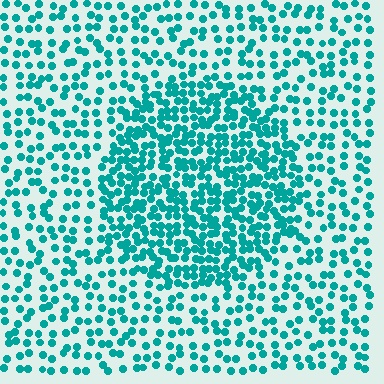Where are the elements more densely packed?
The elements are more densely packed inside the circle boundary.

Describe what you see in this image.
The image contains small teal elements arranged at two different densities. A circle-shaped region is visible where the elements are more densely packed than the surrounding area.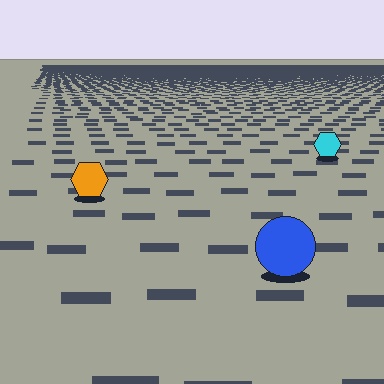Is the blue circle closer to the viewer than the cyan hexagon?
Yes. The blue circle is closer — you can tell from the texture gradient: the ground texture is coarser near it.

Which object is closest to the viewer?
The blue circle is closest. The texture marks near it are larger and more spread out.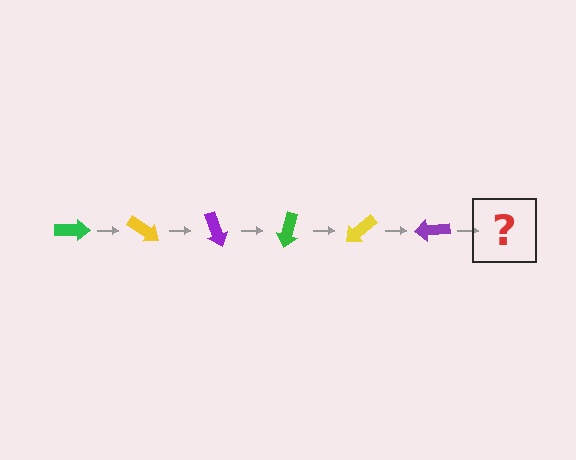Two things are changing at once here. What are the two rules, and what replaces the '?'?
The two rules are that it rotates 35 degrees each step and the color cycles through green, yellow, and purple. The '?' should be a green arrow, rotated 210 degrees from the start.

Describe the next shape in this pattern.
It should be a green arrow, rotated 210 degrees from the start.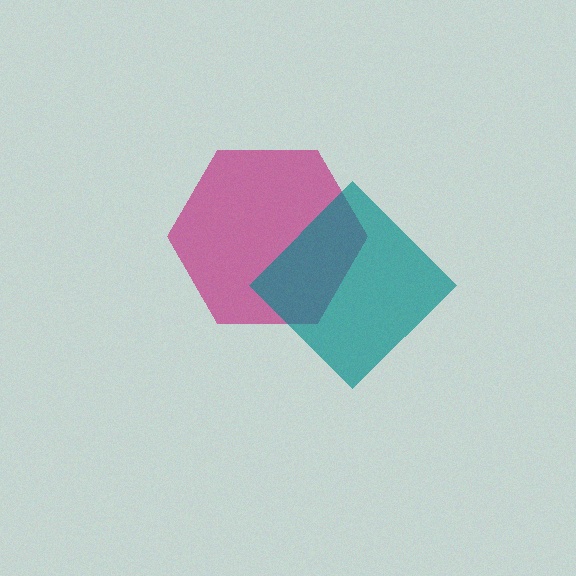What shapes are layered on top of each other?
The layered shapes are: a magenta hexagon, a teal diamond.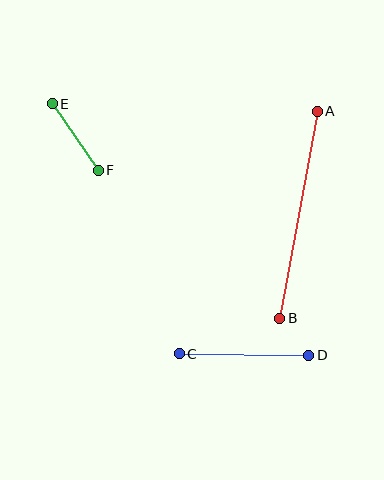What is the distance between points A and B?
The distance is approximately 210 pixels.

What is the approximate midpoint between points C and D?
The midpoint is at approximately (244, 355) pixels.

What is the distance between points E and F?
The distance is approximately 81 pixels.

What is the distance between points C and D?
The distance is approximately 130 pixels.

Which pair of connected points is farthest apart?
Points A and B are farthest apart.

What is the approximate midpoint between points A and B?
The midpoint is at approximately (298, 215) pixels.